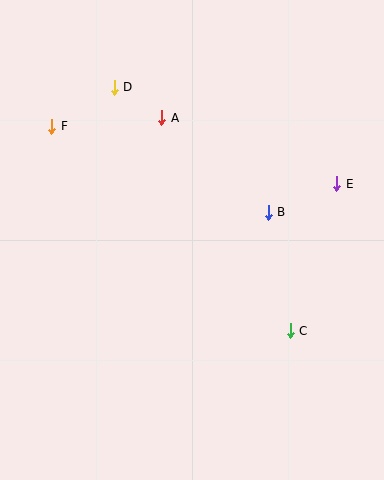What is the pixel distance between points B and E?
The distance between B and E is 74 pixels.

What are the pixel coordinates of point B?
Point B is at (268, 212).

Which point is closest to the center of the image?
Point B at (268, 212) is closest to the center.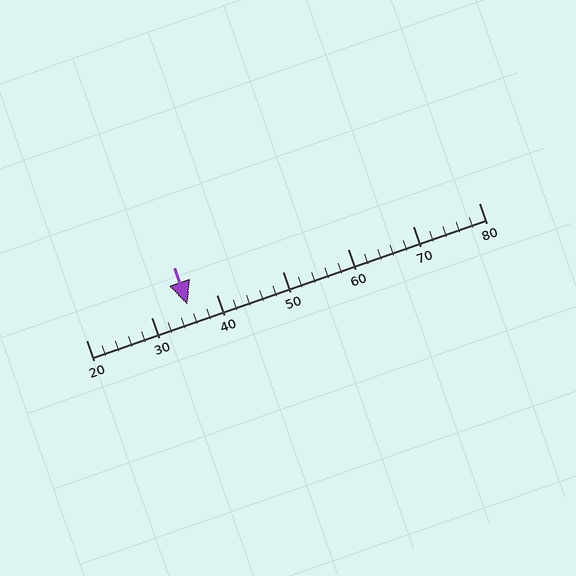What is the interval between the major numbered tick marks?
The major tick marks are spaced 10 units apart.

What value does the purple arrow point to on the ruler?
The purple arrow points to approximately 36.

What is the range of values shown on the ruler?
The ruler shows values from 20 to 80.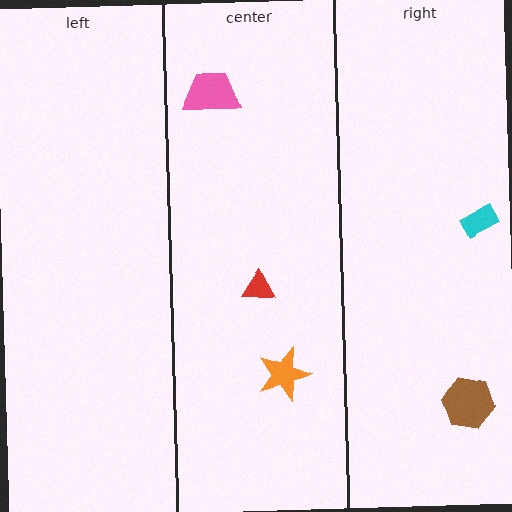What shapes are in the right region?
The cyan rectangle, the brown hexagon.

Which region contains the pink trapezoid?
The center region.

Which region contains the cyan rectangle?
The right region.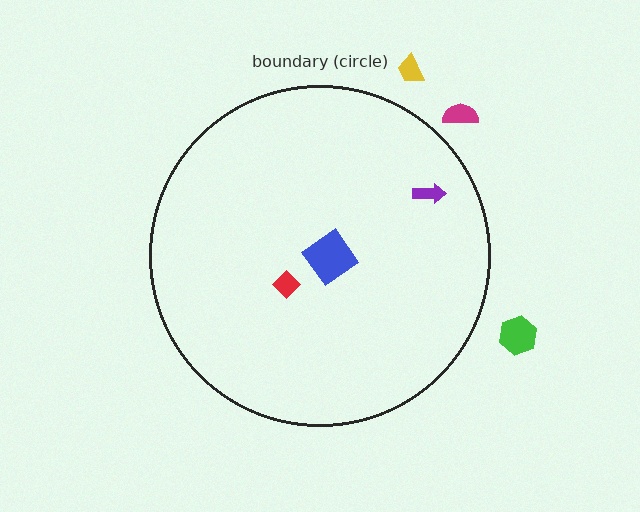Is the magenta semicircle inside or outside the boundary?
Outside.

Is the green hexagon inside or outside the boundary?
Outside.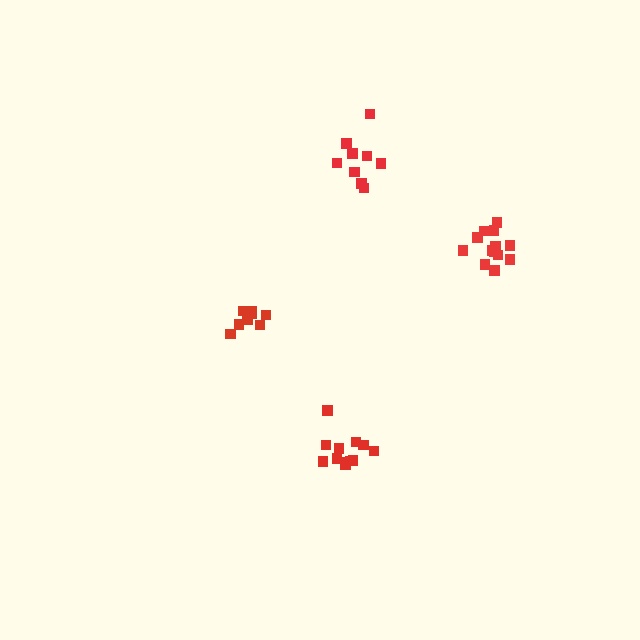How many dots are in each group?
Group 1: 8 dots, Group 2: 9 dots, Group 3: 13 dots, Group 4: 12 dots (42 total).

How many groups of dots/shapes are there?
There are 4 groups.